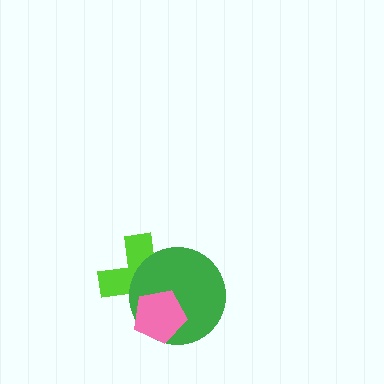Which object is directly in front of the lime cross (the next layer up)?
The green circle is directly in front of the lime cross.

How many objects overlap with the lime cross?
2 objects overlap with the lime cross.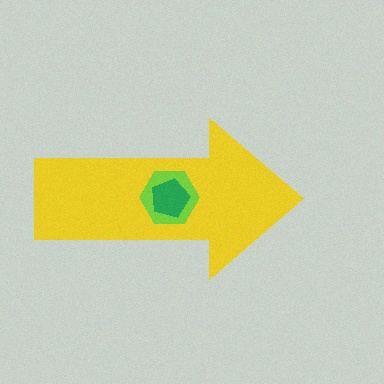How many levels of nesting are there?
3.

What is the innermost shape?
The green pentagon.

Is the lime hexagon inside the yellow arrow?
Yes.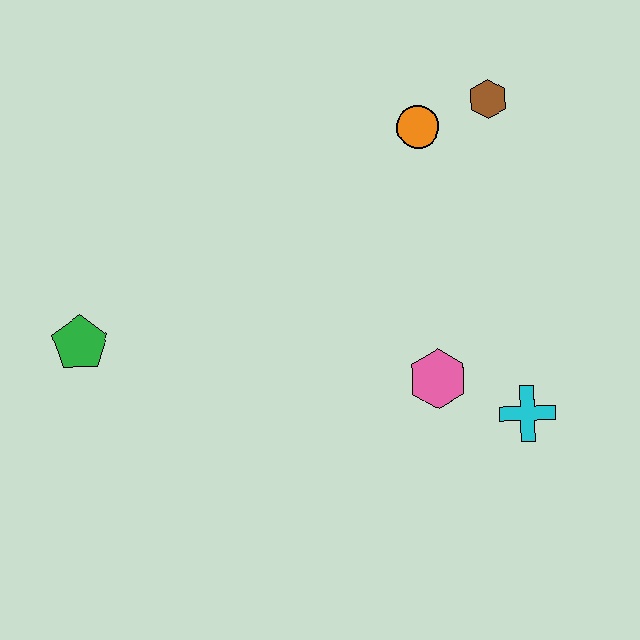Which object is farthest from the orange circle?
The green pentagon is farthest from the orange circle.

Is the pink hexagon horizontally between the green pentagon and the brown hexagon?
Yes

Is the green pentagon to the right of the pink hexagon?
No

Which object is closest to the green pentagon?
The pink hexagon is closest to the green pentagon.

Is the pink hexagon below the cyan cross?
No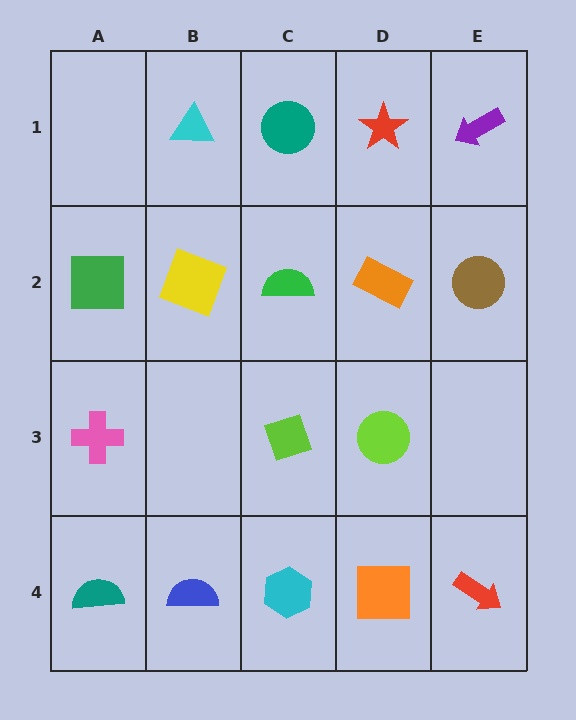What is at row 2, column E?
A brown circle.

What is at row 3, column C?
A lime diamond.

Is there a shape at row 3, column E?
No, that cell is empty.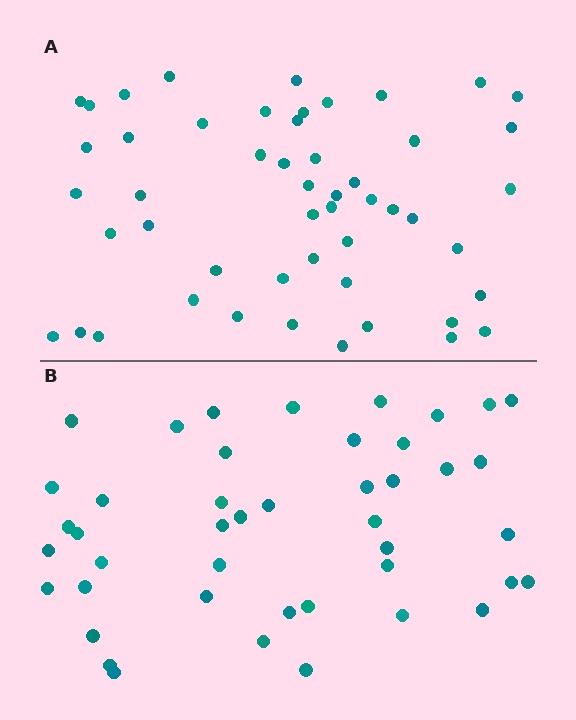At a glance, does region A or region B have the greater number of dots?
Region A (the top region) has more dots.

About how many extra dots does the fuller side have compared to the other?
Region A has roughly 8 or so more dots than region B.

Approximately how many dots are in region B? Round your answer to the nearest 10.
About 40 dots. (The exact count is 44, which rounds to 40.)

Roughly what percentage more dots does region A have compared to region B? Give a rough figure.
About 15% more.